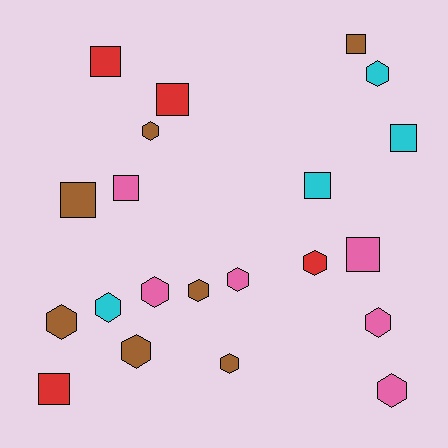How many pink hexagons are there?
There are 4 pink hexagons.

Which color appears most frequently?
Brown, with 7 objects.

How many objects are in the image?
There are 21 objects.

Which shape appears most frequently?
Hexagon, with 12 objects.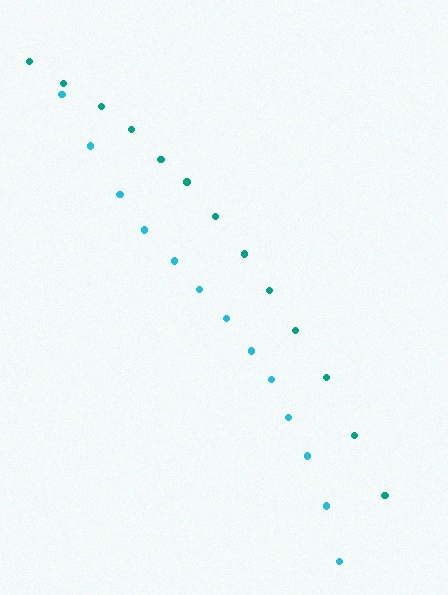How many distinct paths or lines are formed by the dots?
There are 2 distinct paths.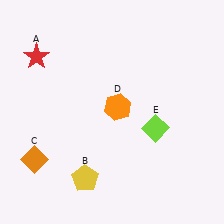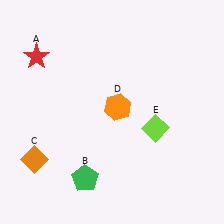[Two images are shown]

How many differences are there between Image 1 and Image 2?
There is 1 difference between the two images.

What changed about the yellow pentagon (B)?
In Image 1, B is yellow. In Image 2, it changed to green.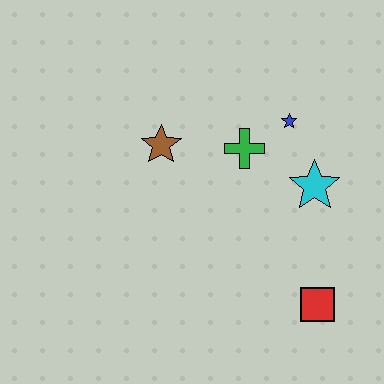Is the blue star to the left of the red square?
Yes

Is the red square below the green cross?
Yes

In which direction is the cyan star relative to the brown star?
The cyan star is to the right of the brown star.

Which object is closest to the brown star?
The green cross is closest to the brown star.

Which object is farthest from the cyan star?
The brown star is farthest from the cyan star.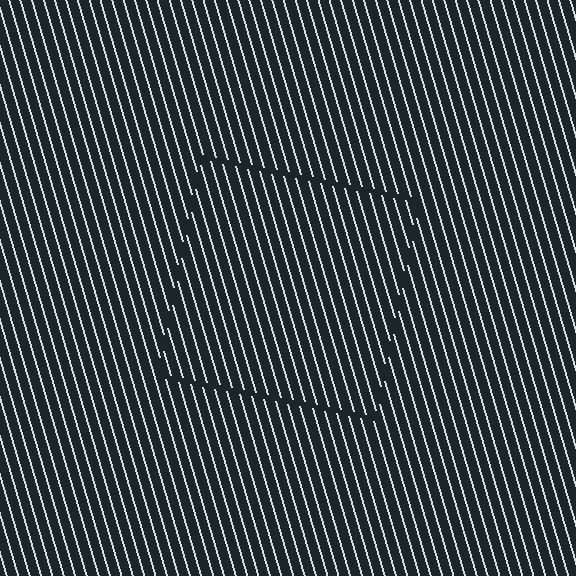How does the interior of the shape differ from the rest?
The interior of the shape contains the same grating, shifted by half a period — the contour is defined by the phase discontinuity where line-ends from the inner and outer gratings abut.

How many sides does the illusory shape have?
4 sides — the line-ends trace a square.